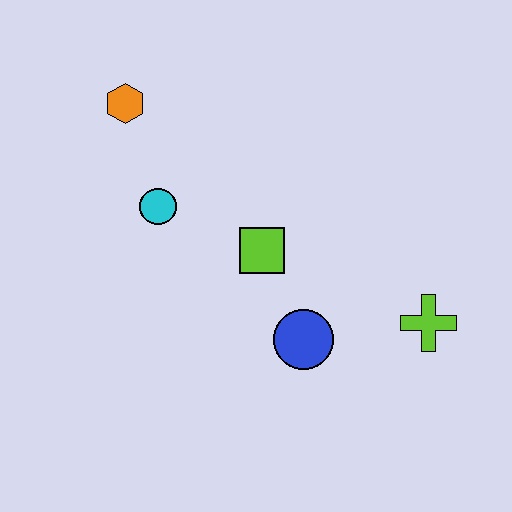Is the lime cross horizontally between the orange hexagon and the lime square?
No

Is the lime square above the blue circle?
Yes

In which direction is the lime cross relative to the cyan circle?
The lime cross is to the right of the cyan circle.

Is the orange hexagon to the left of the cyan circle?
Yes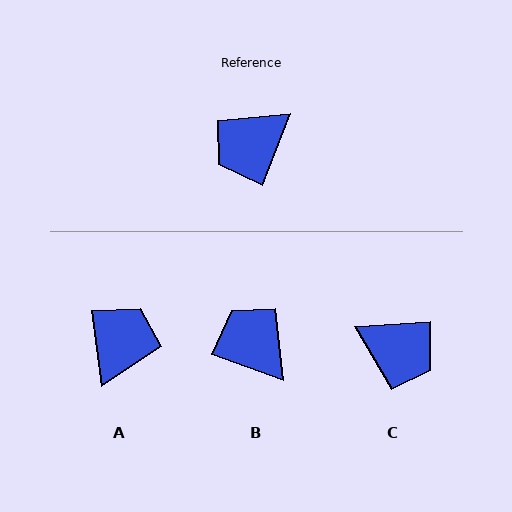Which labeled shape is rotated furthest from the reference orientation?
A, about 151 degrees away.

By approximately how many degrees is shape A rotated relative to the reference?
Approximately 151 degrees clockwise.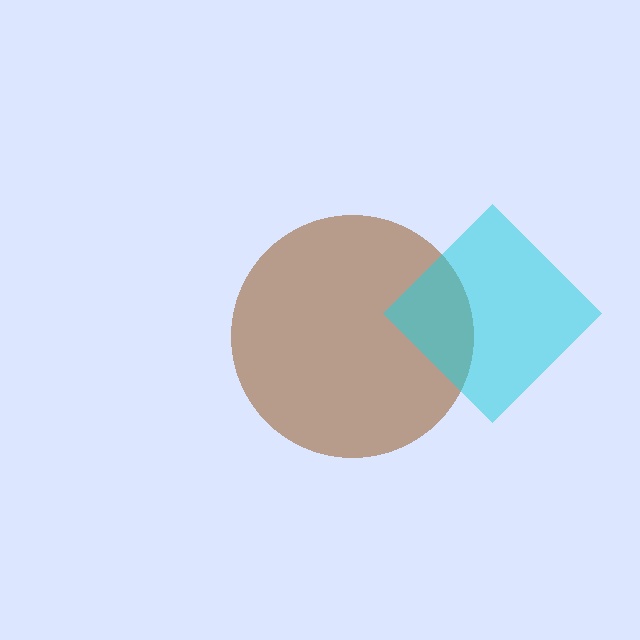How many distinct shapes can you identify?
There are 2 distinct shapes: a brown circle, a cyan diamond.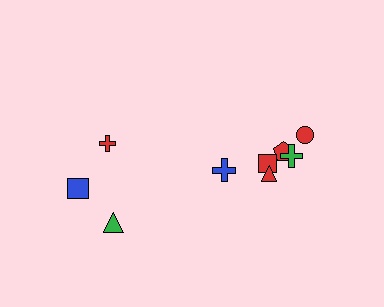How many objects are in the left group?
There are 3 objects.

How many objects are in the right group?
There are 6 objects.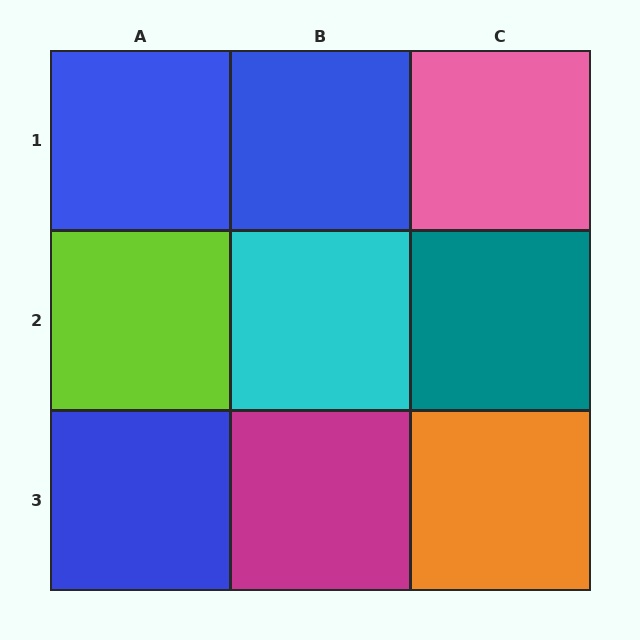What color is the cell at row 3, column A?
Blue.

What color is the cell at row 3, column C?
Orange.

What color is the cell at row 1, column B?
Blue.